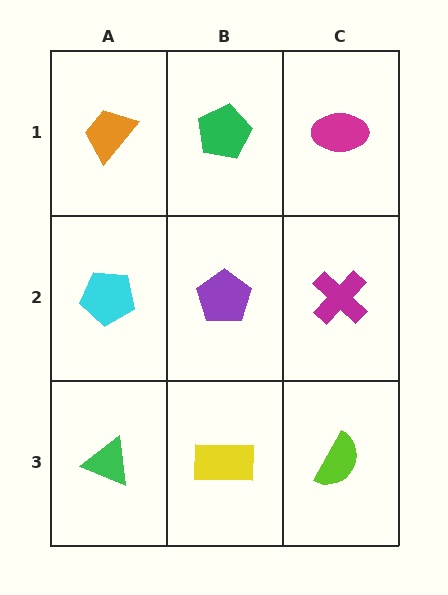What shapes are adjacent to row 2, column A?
An orange trapezoid (row 1, column A), a green triangle (row 3, column A), a purple pentagon (row 2, column B).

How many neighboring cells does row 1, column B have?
3.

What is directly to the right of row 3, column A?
A yellow rectangle.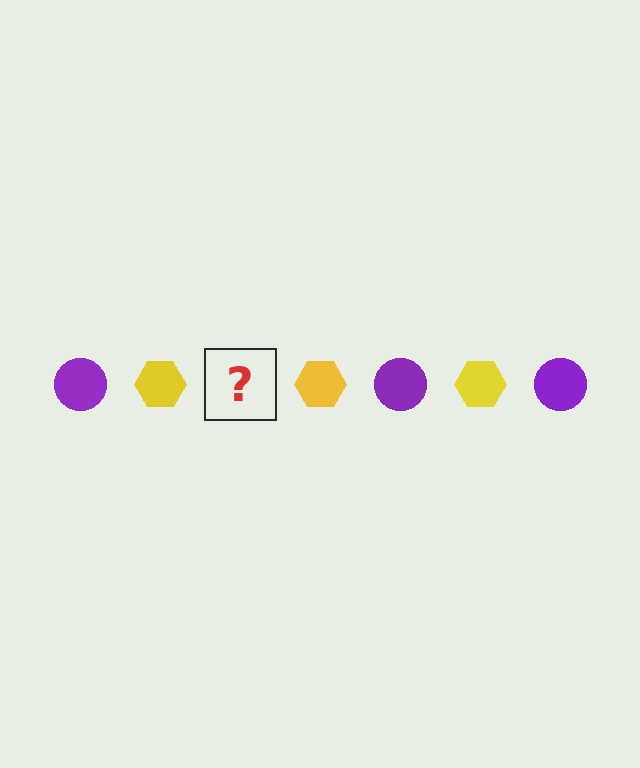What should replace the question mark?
The question mark should be replaced with a purple circle.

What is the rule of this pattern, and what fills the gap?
The rule is that the pattern alternates between purple circle and yellow hexagon. The gap should be filled with a purple circle.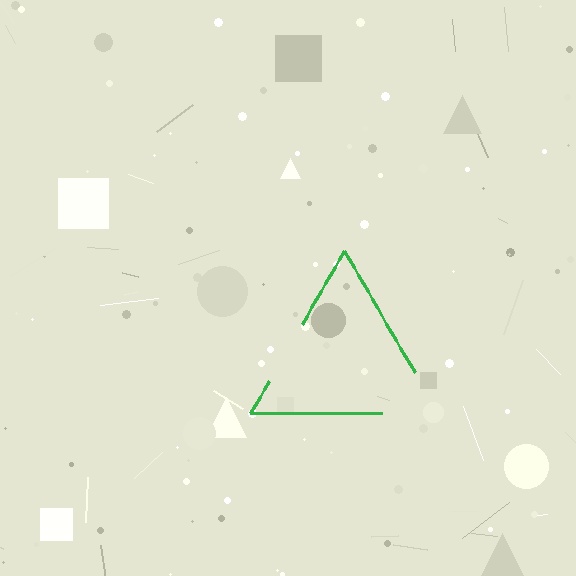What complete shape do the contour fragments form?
The contour fragments form a triangle.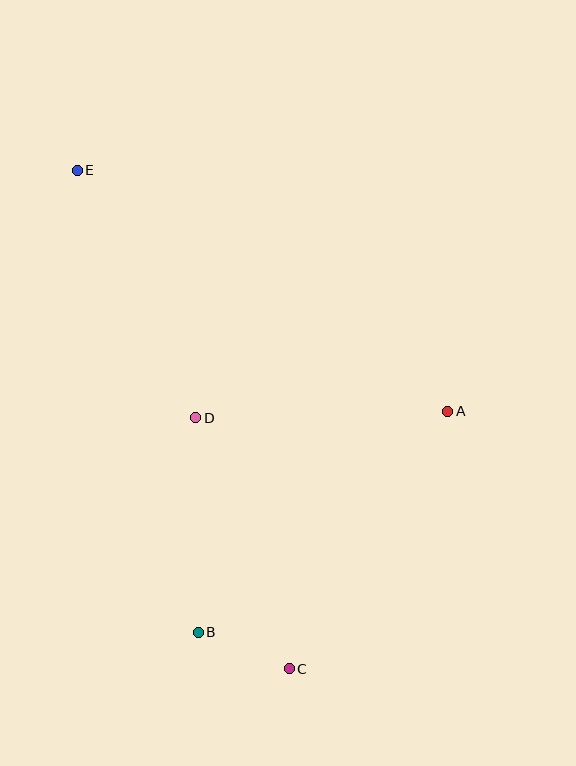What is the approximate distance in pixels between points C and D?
The distance between C and D is approximately 268 pixels.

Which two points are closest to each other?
Points B and C are closest to each other.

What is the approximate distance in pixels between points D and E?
The distance between D and E is approximately 274 pixels.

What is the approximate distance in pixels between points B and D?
The distance between B and D is approximately 215 pixels.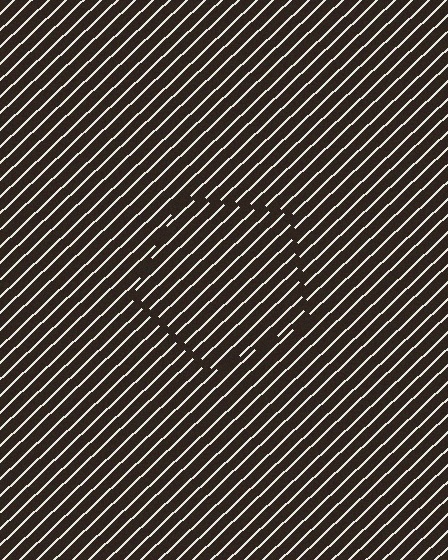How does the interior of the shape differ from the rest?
The interior of the shape contains the same grating, shifted by half a period — the contour is defined by the phase discontinuity where line-ends from the inner and outer gratings abut.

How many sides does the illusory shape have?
5 sides — the line-ends trace a pentagon.